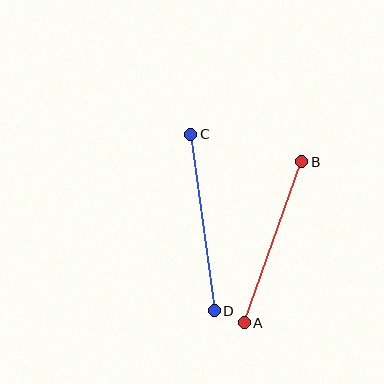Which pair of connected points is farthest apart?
Points C and D are farthest apart.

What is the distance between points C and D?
The distance is approximately 178 pixels.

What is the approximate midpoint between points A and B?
The midpoint is at approximately (273, 242) pixels.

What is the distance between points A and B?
The distance is approximately 171 pixels.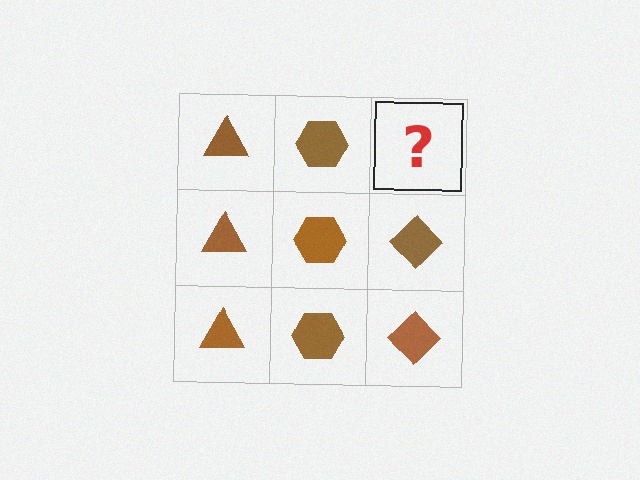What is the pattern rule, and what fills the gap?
The rule is that each column has a consistent shape. The gap should be filled with a brown diamond.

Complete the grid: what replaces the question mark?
The question mark should be replaced with a brown diamond.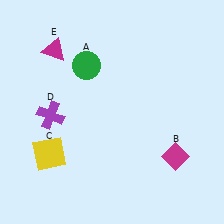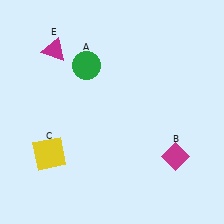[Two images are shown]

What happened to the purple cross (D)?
The purple cross (D) was removed in Image 2. It was in the bottom-left area of Image 1.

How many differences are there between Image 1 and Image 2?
There is 1 difference between the two images.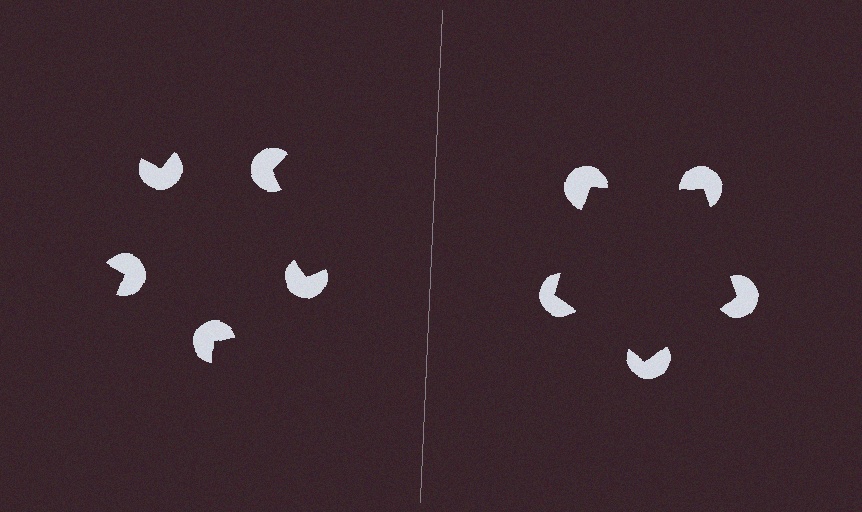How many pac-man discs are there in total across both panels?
10 — 5 on each side.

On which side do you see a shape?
An illusory pentagon appears on the right side. On the left side the wedge cuts are rotated, so no coherent shape forms.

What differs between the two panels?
The pac-man discs are positioned identically on both sides; only the wedge orientations differ. On the right they align to a pentagon; on the left they are misaligned.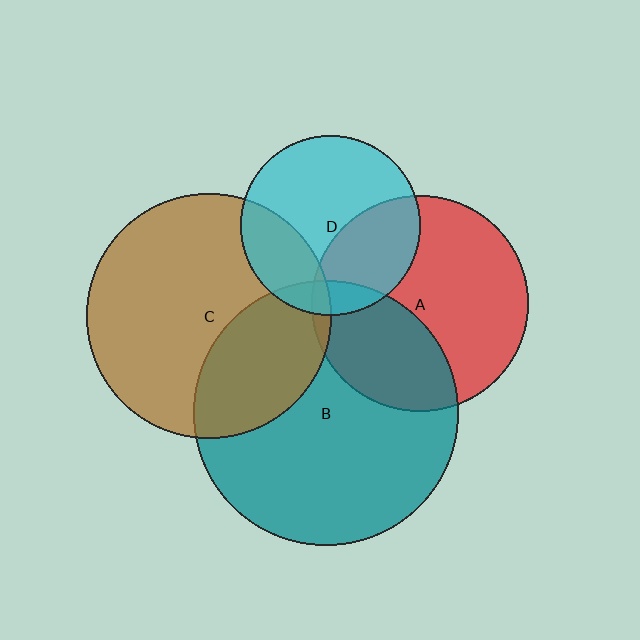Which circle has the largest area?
Circle B (teal).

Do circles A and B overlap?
Yes.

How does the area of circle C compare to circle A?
Approximately 1.3 times.